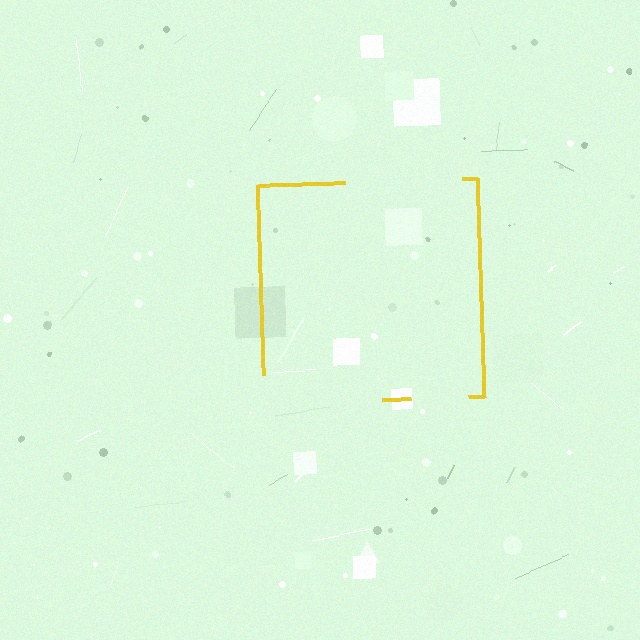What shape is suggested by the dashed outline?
The dashed outline suggests a square.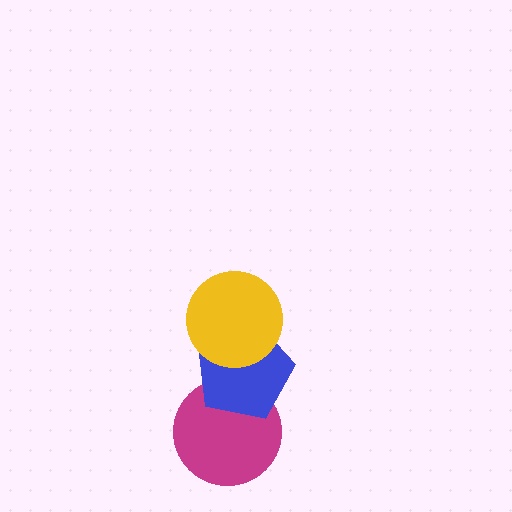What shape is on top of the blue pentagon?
The yellow circle is on top of the blue pentagon.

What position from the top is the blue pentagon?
The blue pentagon is 2nd from the top.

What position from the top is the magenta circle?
The magenta circle is 3rd from the top.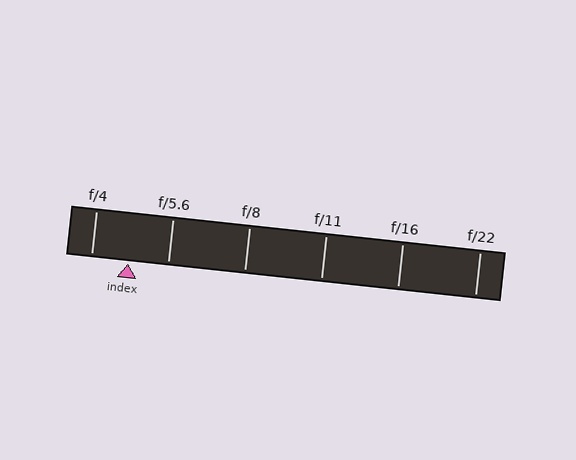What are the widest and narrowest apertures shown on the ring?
The widest aperture shown is f/4 and the narrowest is f/22.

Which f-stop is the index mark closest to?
The index mark is closest to f/4.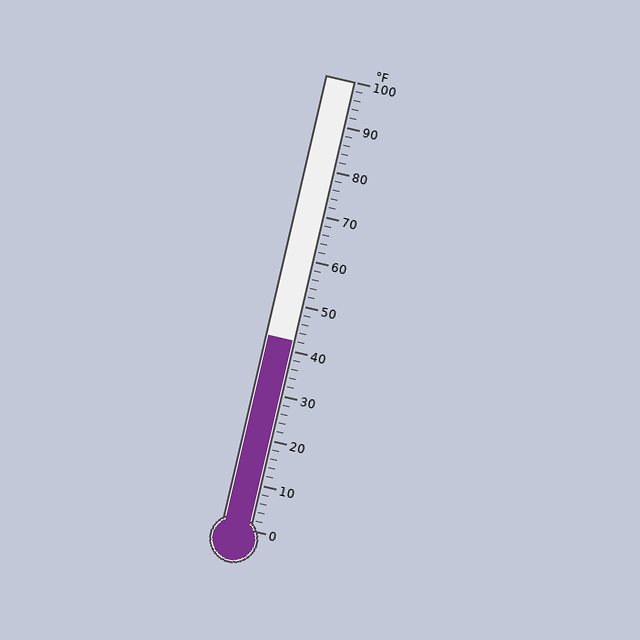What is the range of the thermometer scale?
The thermometer scale ranges from 0°F to 100°F.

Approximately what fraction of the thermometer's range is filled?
The thermometer is filled to approximately 40% of its range.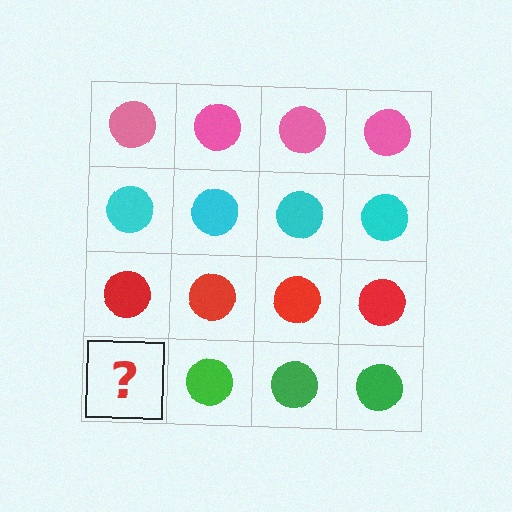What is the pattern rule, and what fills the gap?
The rule is that each row has a consistent color. The gap should be filled with a green circle.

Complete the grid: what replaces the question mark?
The question mark should be replaced with a green circle.